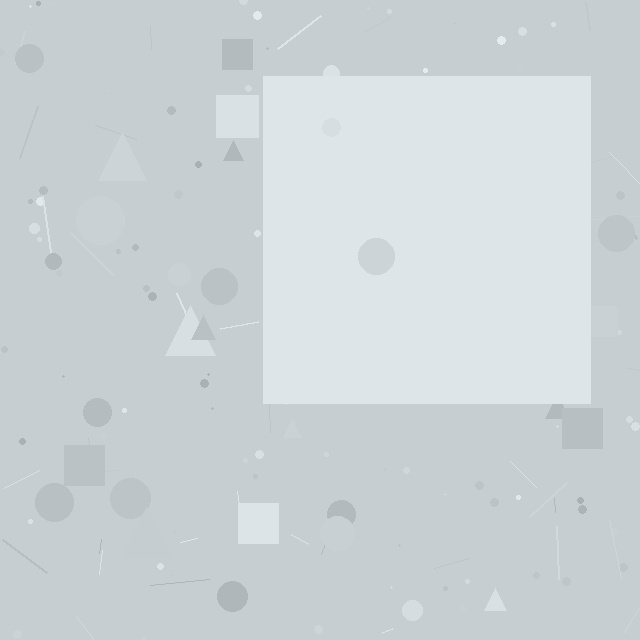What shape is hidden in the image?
A square is hidden in the image.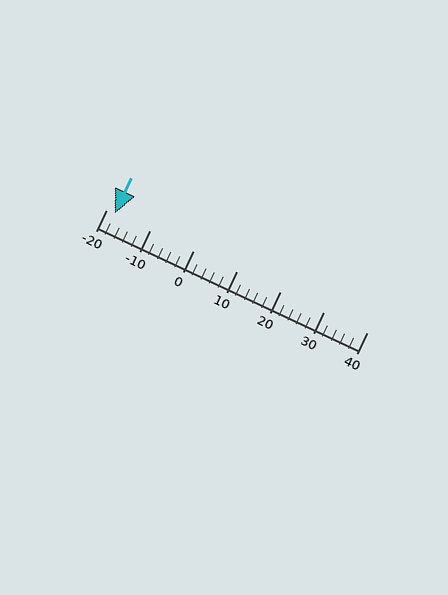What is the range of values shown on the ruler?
The ruler shows values from -20 to 40.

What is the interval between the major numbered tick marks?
The major tick marks are spaced 10 units apart.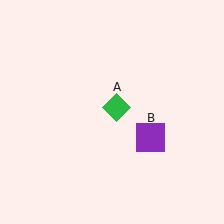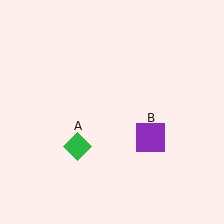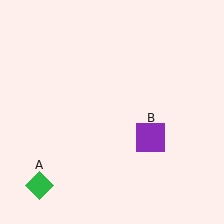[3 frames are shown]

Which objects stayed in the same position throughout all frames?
Purple square (object B) remained stationary.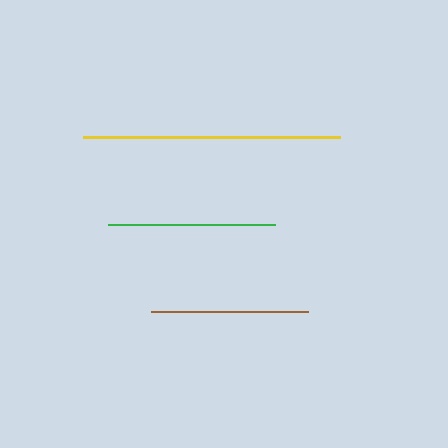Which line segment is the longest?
The yellow line is the longest at approximately 257 pixels.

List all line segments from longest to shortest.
From longest to shortest: yellow, green, brown.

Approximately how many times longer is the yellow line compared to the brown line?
The yellow line is approximately 1.6 times the length of the brown line.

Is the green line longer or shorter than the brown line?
The green line is longer than the brown line.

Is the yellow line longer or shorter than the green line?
The yellow line is longer than the green line.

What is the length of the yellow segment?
The yellow segment is approximately 257 pixels long.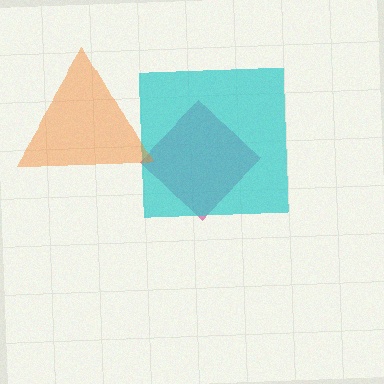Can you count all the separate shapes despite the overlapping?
Yes, there are 3 separate shapes.